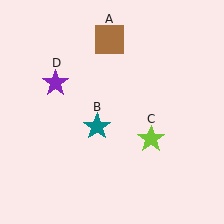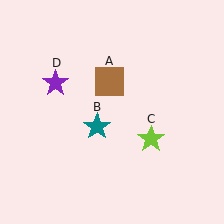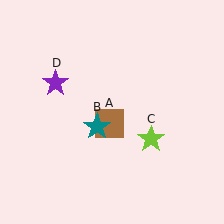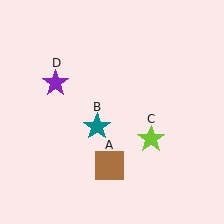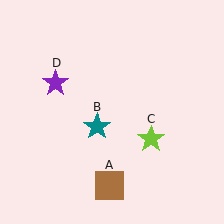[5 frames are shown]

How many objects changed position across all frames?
1 object changed position: brown square (object A).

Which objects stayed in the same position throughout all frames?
Teal star (object B) and lime star (object C) and purple star (object D) remained stationary.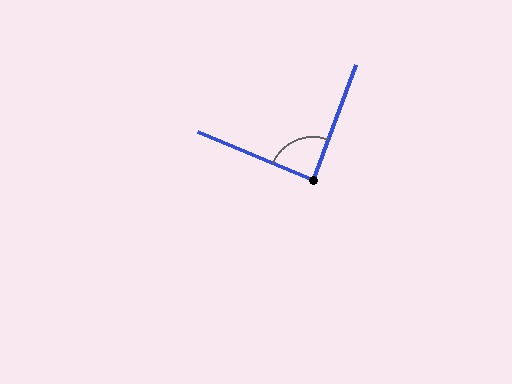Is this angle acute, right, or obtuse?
It is approximately a right angle.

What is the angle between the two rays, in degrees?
Approximately 87 degrees.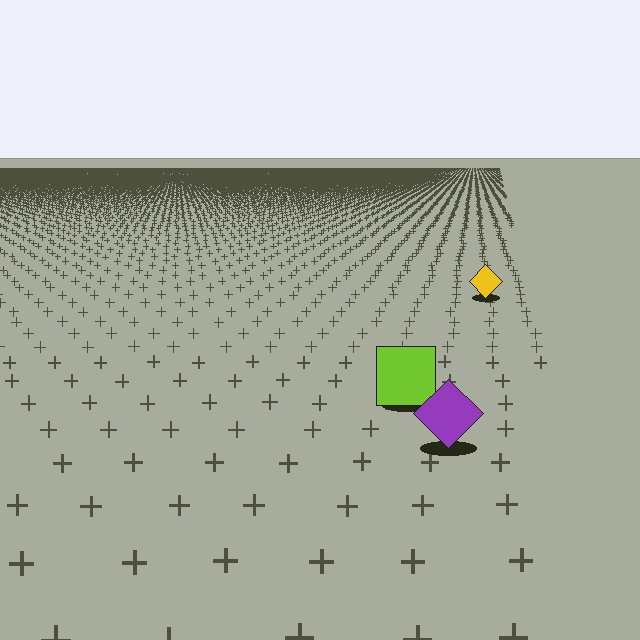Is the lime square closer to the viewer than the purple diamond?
No. The purple diamond is closer — you can tell from the texture gradient: the ground texture is coarser near it.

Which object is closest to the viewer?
The purple diamond is closest. The texture marks near it are larger and more spread out.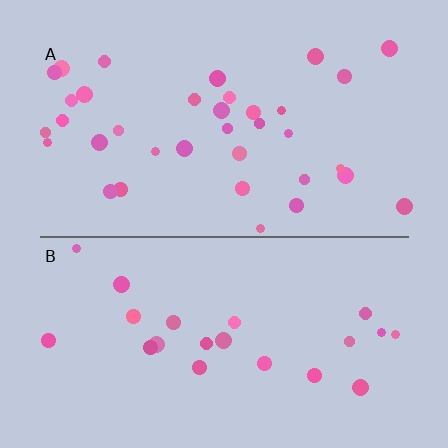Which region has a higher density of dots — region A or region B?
A (the top).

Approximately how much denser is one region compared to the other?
Approximately 1.6× — region A over region B.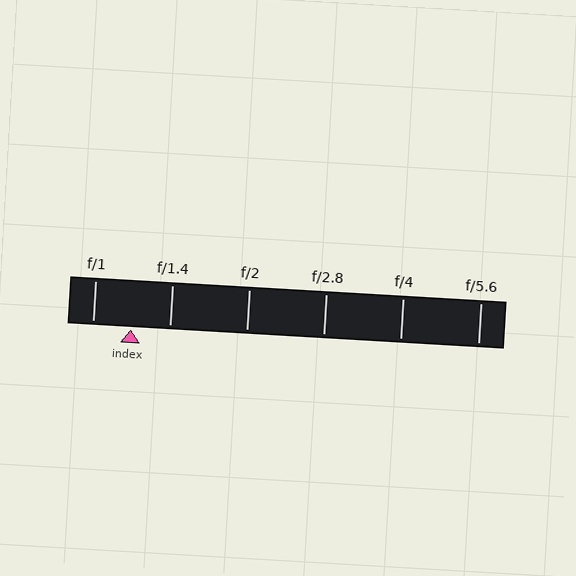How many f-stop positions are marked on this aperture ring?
There are 6 f-stop positions marked.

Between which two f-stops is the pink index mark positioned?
The index mark is between f/1 and f/1.4.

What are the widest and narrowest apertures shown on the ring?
The widest aperture shown is f/1 and the narrowest is f/5.6.